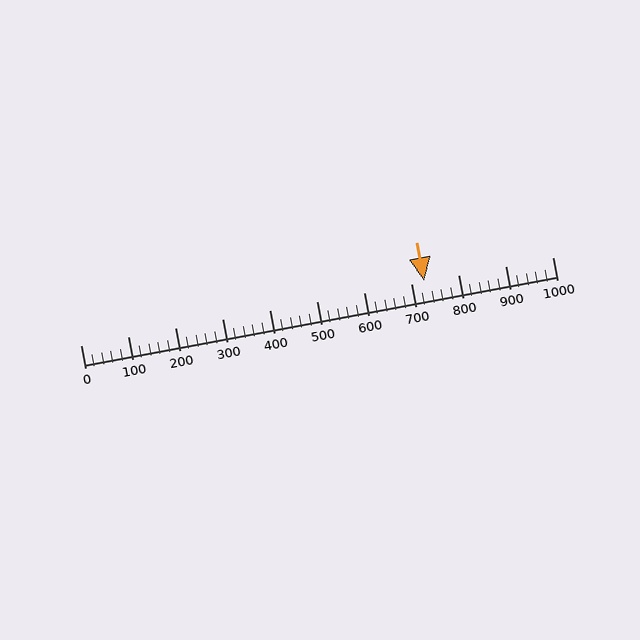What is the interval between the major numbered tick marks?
The major tick marks are spaced 100 units apart.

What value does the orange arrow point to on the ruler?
The orange arrow points to approximately 729.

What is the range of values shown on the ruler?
The ruler shows values from 0 to 1000.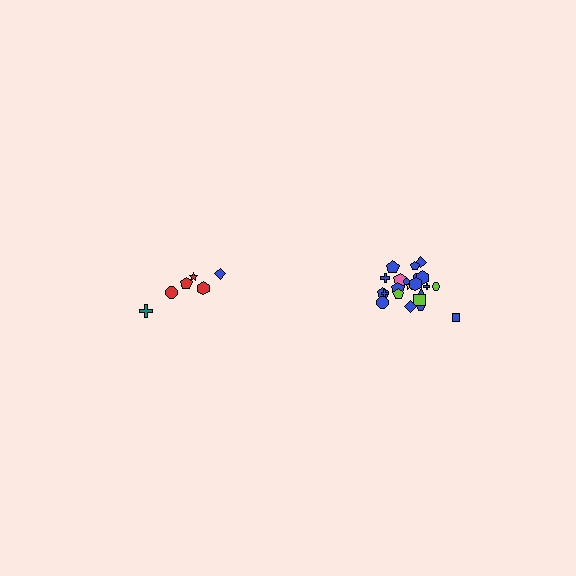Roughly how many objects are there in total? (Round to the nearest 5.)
Roughly 30 objects in total.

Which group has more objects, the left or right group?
The right group.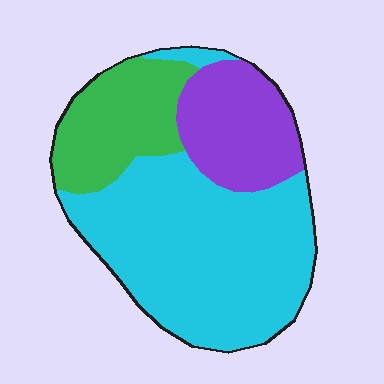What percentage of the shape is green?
Green covers around 20% of the shape.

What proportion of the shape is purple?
Purple takes up about one fifth (1/5) of the shape.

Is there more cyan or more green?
Cyan.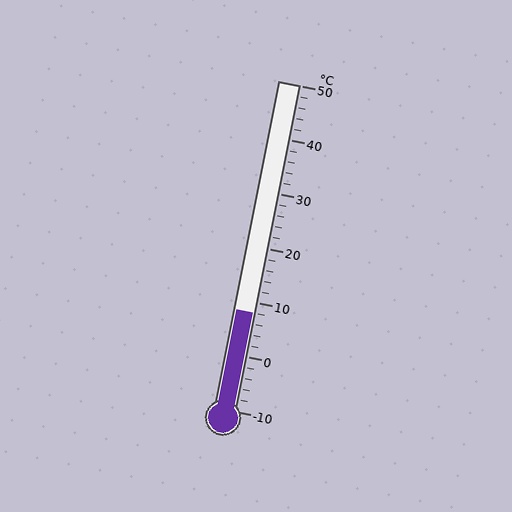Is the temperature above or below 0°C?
The temperature is above 0°C.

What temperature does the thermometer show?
The thermometer shows approximately 8°C.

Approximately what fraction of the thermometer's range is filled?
The thermometer is filled to approximately 30% of its range.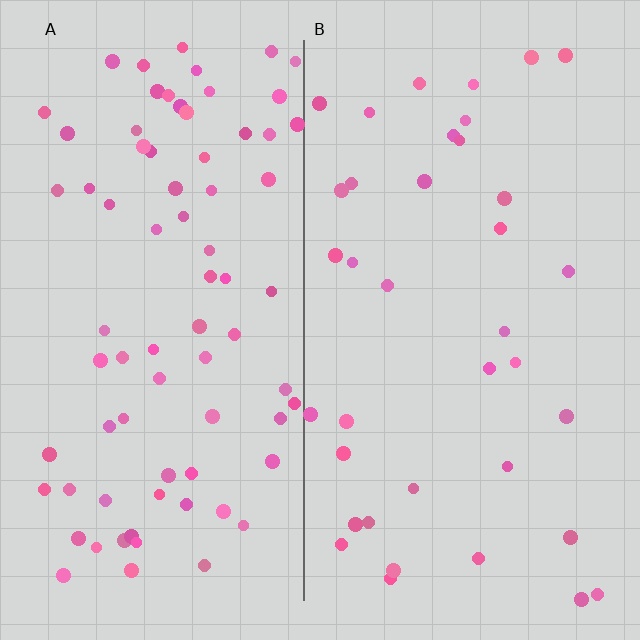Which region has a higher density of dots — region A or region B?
A (the left).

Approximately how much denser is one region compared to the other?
Approximately 2.1× — region A over region B.